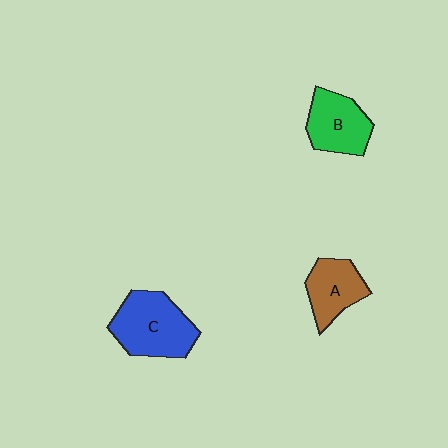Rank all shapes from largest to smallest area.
From largest to smallest: C (blue), B (green), A (brown).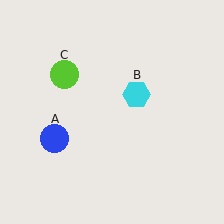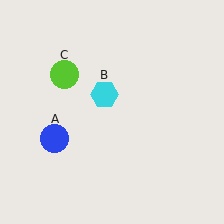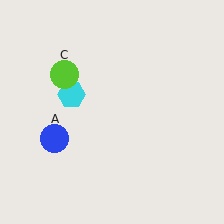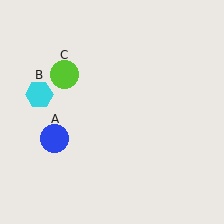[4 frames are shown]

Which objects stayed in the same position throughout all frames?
Blue circle (object A) and lime circle (object C) remained stationary.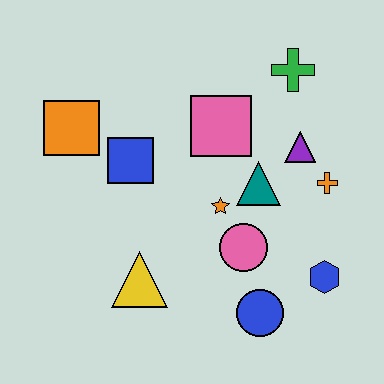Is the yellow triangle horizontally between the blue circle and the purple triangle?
No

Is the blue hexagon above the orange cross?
No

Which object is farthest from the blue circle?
The orange square is farthest from the blue circle.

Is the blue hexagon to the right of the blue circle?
Yes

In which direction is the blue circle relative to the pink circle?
The blue circle is below the pink circle.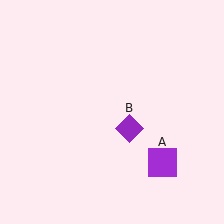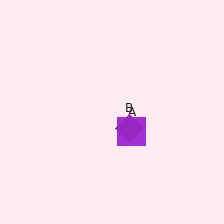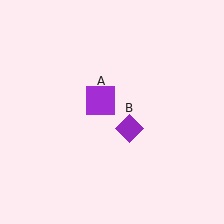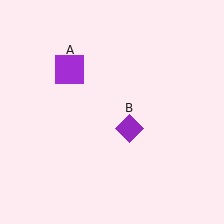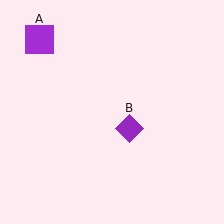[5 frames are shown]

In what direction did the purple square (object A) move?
The purple square (object A) moved up and to the left.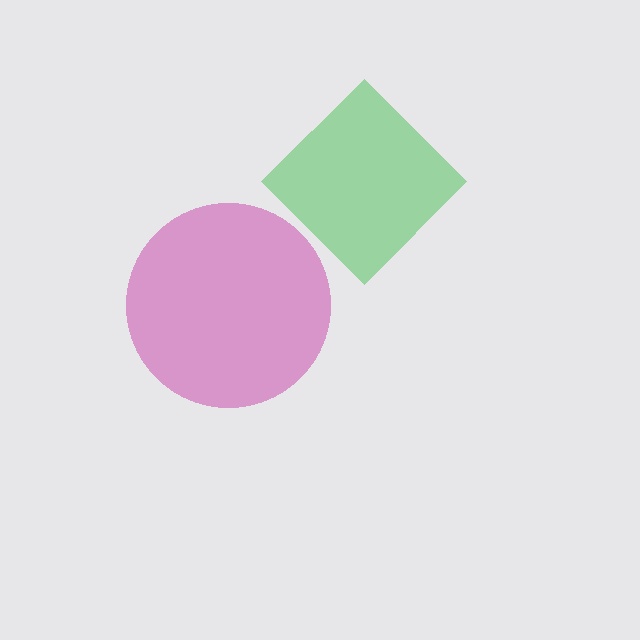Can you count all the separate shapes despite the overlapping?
Yes, there are 2 separate shapes.